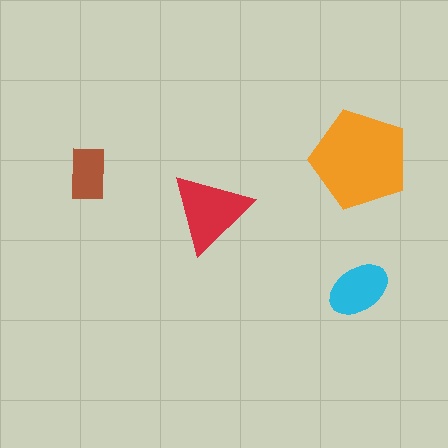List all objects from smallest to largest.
The brown rectangle, the cyan ellipse, the red triangle, the orange pentagon.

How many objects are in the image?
There are 4 objects in the image.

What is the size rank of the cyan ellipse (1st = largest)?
3rd.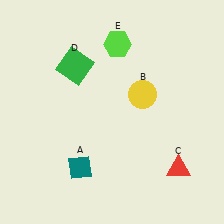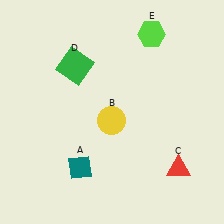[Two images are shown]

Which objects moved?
The objects that moved are: the yellow circle (B), the lime hexagon (E).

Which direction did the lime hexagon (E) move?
The lime hexagon (E) moved right.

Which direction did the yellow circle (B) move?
The yellow circle (B) moved left.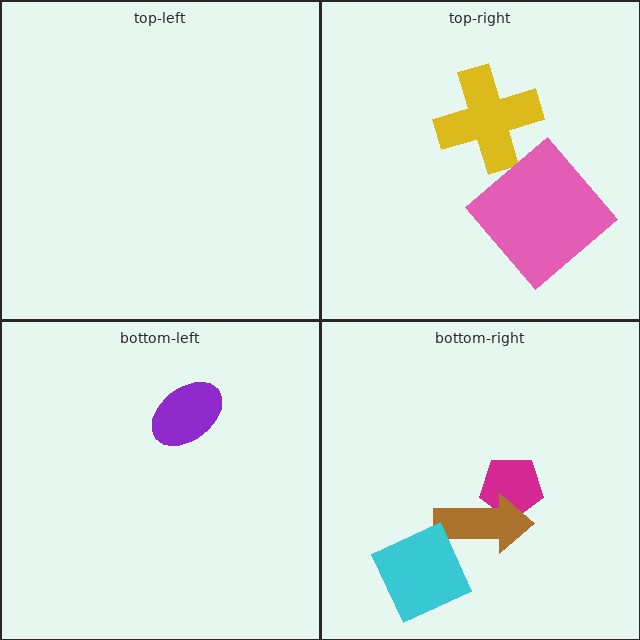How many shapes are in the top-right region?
2.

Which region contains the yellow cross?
The top-right region.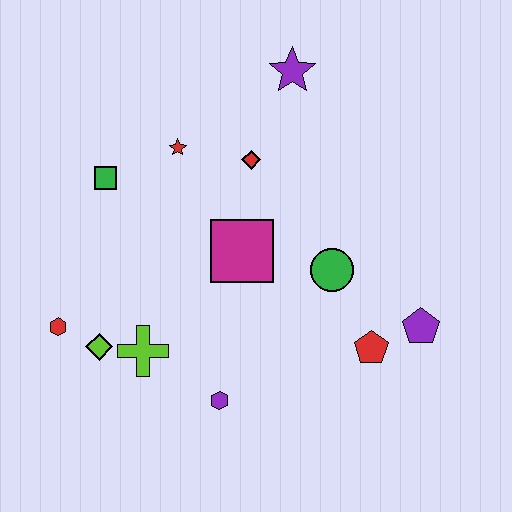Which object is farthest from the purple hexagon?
The purple star is farthest from the purple hexagon.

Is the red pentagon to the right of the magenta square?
Yes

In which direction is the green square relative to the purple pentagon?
The green square is to the left of the purple pentagon.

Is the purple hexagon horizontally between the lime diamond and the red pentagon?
Yes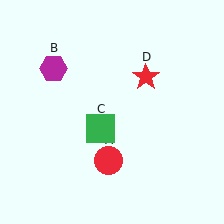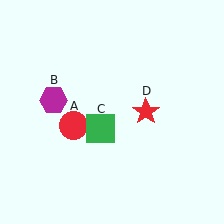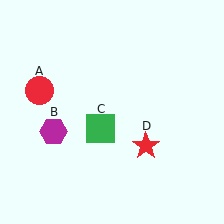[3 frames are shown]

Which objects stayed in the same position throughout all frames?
Green square (object C) remained stationary.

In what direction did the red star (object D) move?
The red star (object D) moved down.